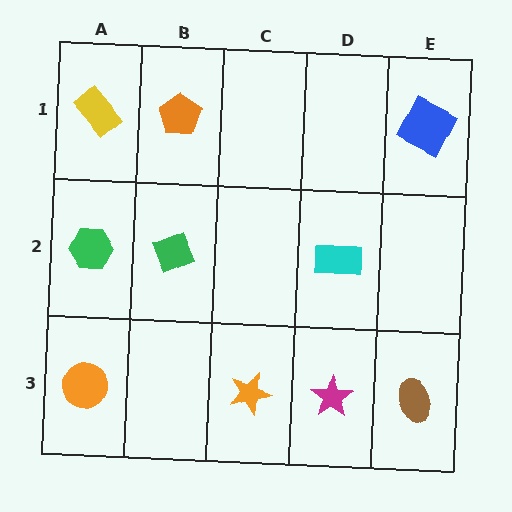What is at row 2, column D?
A cyan rectangle.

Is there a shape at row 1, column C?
No, that cell is empty.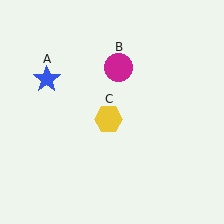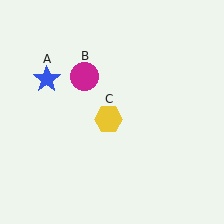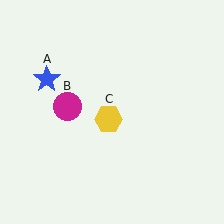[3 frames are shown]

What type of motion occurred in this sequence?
The magenta circle (object B) rotated counterclockwise around the center of the scene.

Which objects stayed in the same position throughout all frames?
Blue star (object A) and yellow hexagon (object C) remained stationary.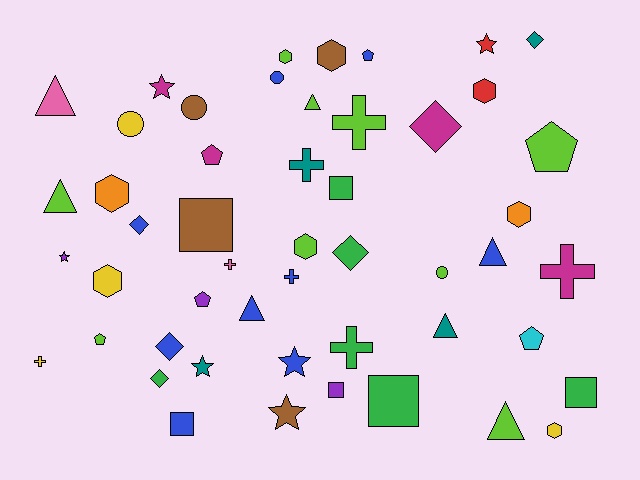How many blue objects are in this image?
There are 9 blue objects.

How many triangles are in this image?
There are 7 triangles.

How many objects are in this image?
There are 50 objects.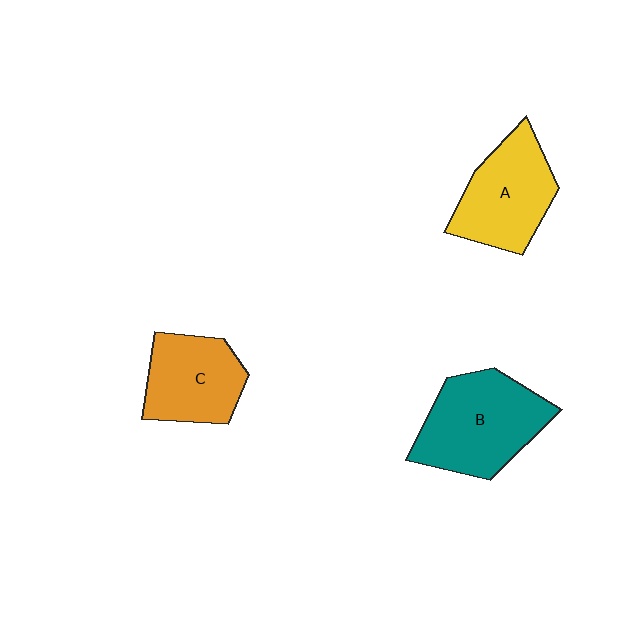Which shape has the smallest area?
Shape C (orange).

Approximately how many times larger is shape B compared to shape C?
Approximately 1.3 times.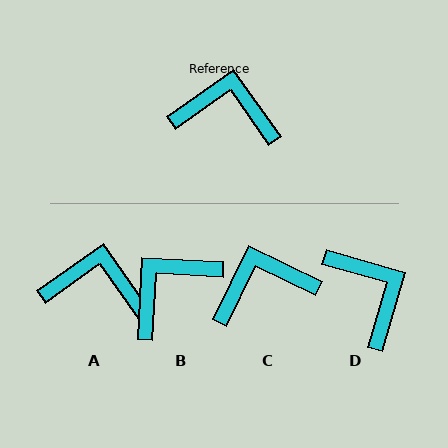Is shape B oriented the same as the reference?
No, it is off by about 52 degrees.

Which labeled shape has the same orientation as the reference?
A.